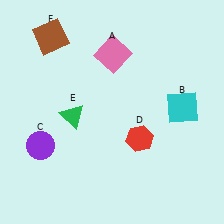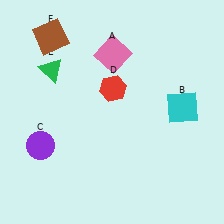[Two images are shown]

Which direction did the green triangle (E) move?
The green triangle (E) moved up.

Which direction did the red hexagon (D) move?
The red hexagon (D) moved up.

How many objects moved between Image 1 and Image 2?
2 objects moved between the two images.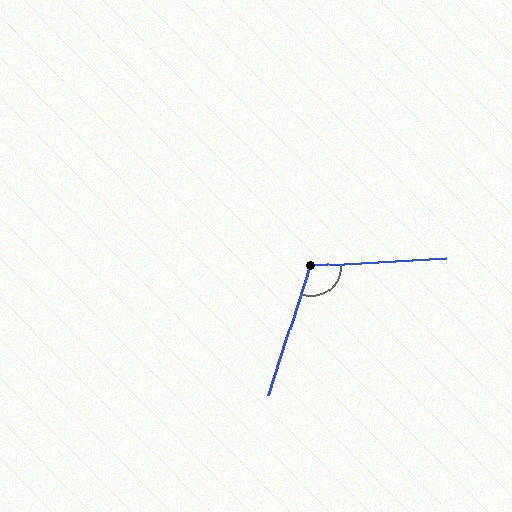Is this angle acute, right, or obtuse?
It is obtuse.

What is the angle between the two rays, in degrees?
Approximately 111 degrees.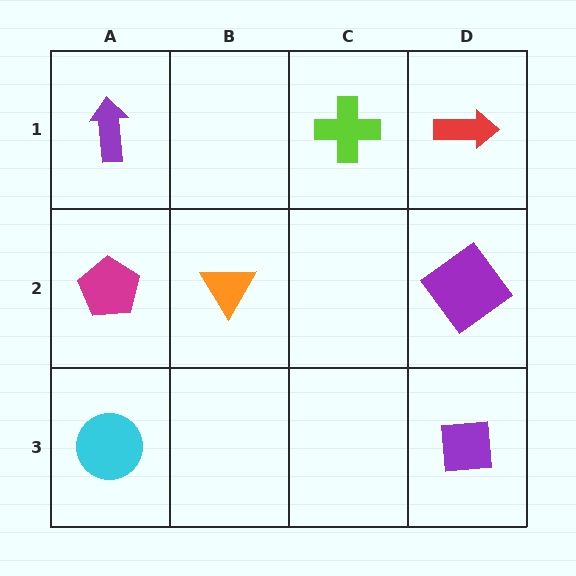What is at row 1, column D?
A red arrow.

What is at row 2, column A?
A magenta pentagon.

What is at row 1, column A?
A purple arrow.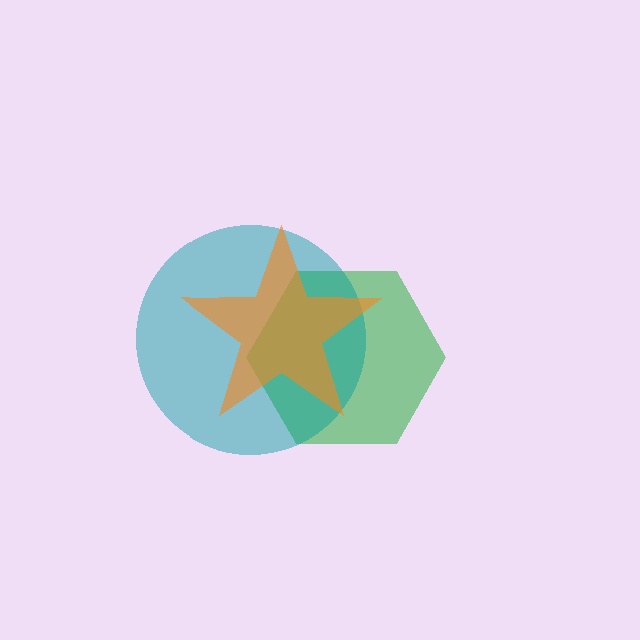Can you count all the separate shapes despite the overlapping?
Yes, there are 3 separate shapes.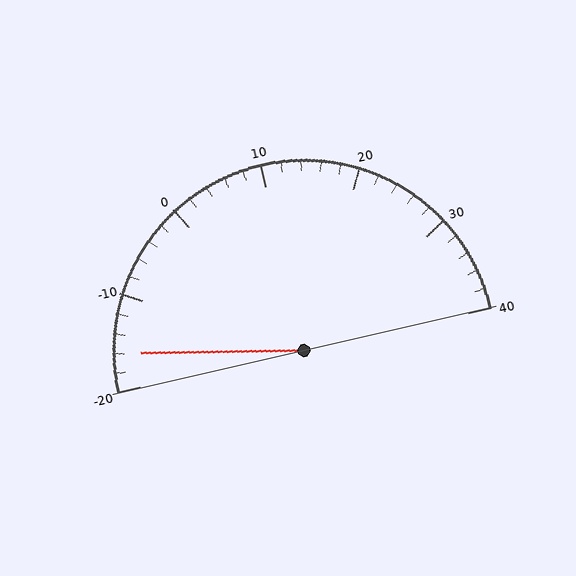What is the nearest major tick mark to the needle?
The nearest major tick mark is -20.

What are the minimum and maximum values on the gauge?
The gauge ranges from -20 to 40.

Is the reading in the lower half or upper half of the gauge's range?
The reading is in the lower half of the range (-20 to 40).